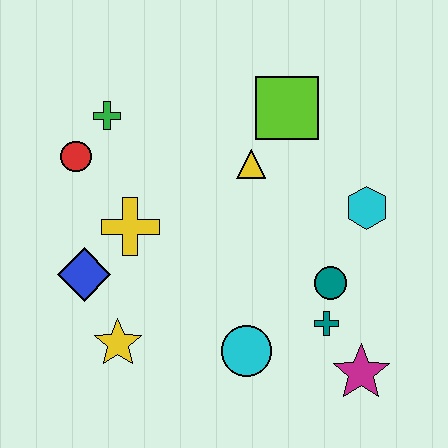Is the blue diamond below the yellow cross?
Yes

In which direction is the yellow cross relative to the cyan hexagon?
The yellow cross is to the left of the cyan hexagon.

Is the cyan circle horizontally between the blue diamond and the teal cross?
Yes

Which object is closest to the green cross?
The red circle is closest to the green cross.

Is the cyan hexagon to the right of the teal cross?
Yes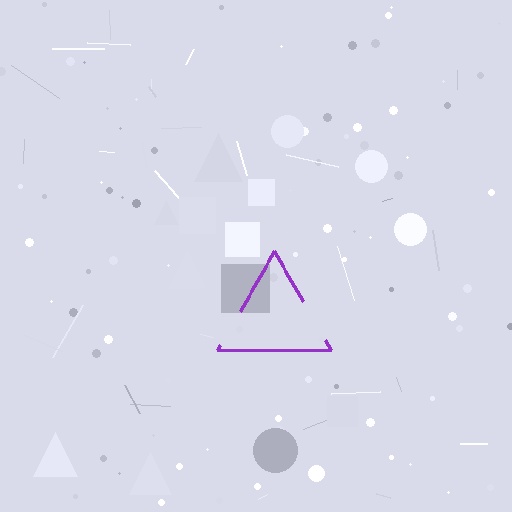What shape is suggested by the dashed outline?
The dashed outline suggests a triangle.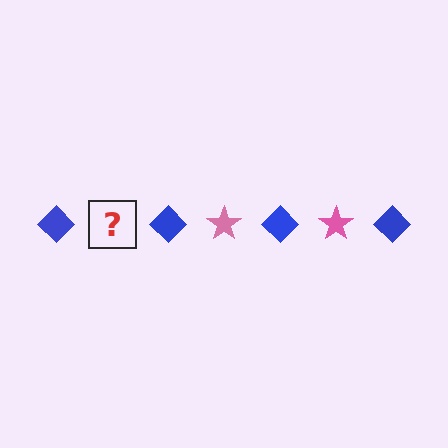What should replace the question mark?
The question mark should be replaced with a pink star.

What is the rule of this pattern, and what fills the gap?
The rule is that the pattern alternates between blue diamond and pink star. The gap should be filled with a pink star.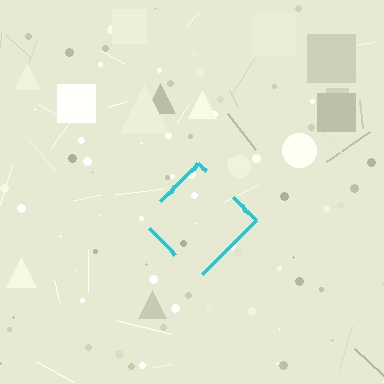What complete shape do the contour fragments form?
The contour fragments form a diamond.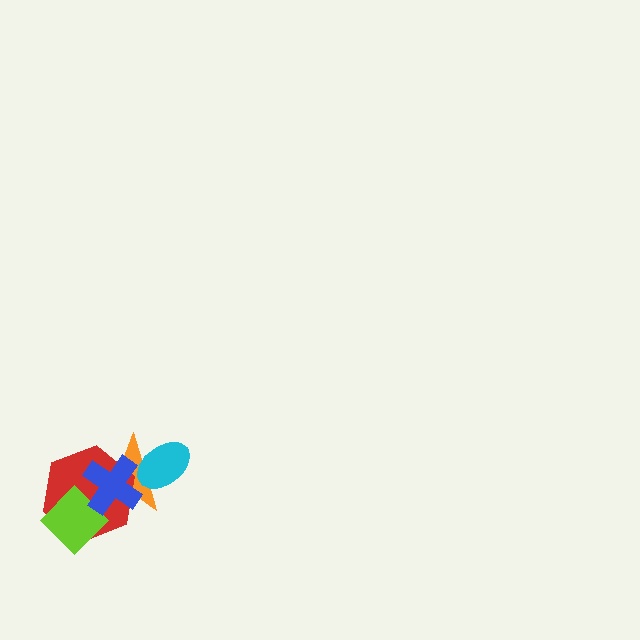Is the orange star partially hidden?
Yes, it is partially covered by another shape.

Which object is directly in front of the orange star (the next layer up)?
The cyan ellipse is directly in front of the orange star.